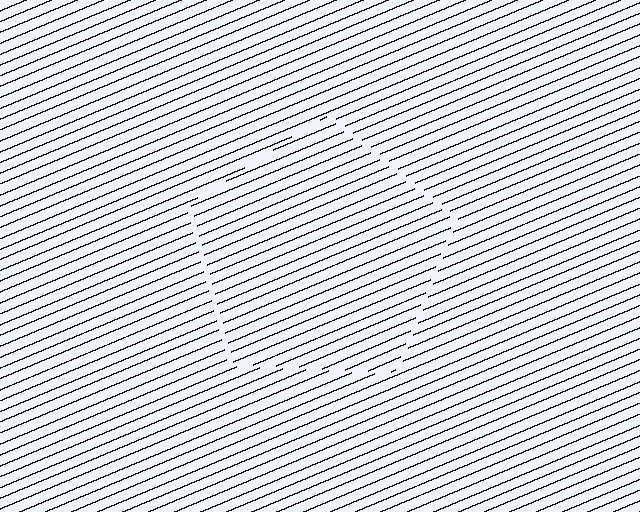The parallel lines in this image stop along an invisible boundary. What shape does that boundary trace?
An illusory pentagon. The interior of the shape contains the same grating, shifted by half a period — the contour is defined by the phase discontinuity where line-ends from the inner and outer gratings abut.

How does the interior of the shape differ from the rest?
The interior of the shape contains the same grating, shifted by half a period — the contour is defined by the phase discontinuity where line-ends from the inner and outer gratings abut.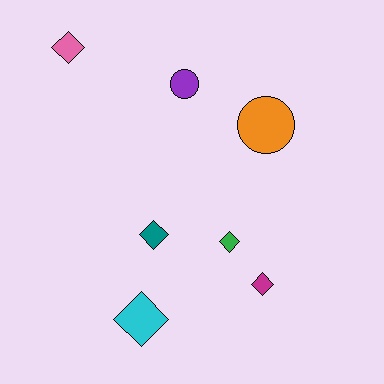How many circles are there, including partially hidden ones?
There are 2 circles.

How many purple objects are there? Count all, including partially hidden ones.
There is 1 purple object.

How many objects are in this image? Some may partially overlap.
There are 7 objects.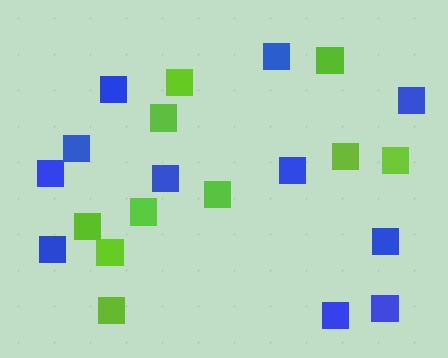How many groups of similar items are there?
There are 2 groups: one group of blue squares (11) and one group of lime squares (10).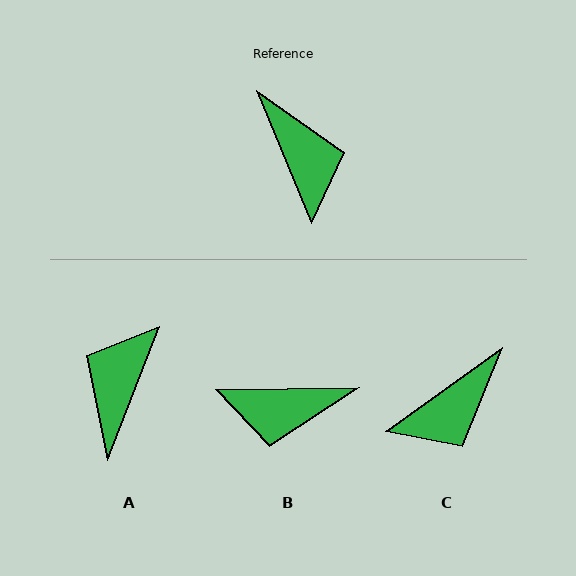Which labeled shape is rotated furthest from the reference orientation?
A, about 137 degrees away.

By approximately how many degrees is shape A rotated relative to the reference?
Approximately 137 degrees counter-clockwise.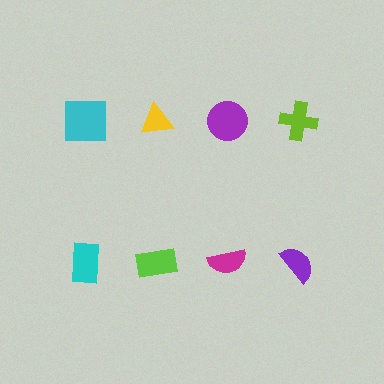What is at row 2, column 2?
A lime rectangle.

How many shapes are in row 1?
4 shapes.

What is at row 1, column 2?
A yellow triangle.